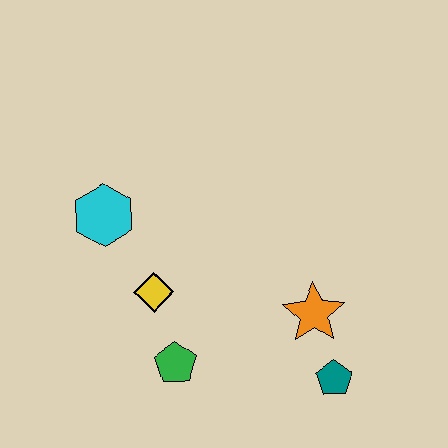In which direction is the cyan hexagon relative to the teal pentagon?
The cyan hexagon is to the left of the teal pentagon.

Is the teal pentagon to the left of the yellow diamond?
No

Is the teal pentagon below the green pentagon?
Yes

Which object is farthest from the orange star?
The cyan hexagon is farthest from the orange star.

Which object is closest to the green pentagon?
The yellow diamond is closest to the green pentagon.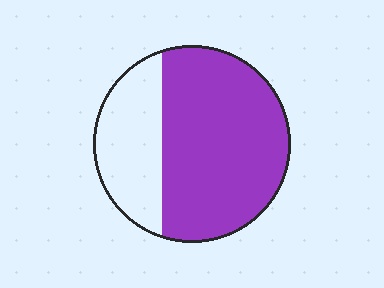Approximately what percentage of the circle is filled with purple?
Approximately 70%.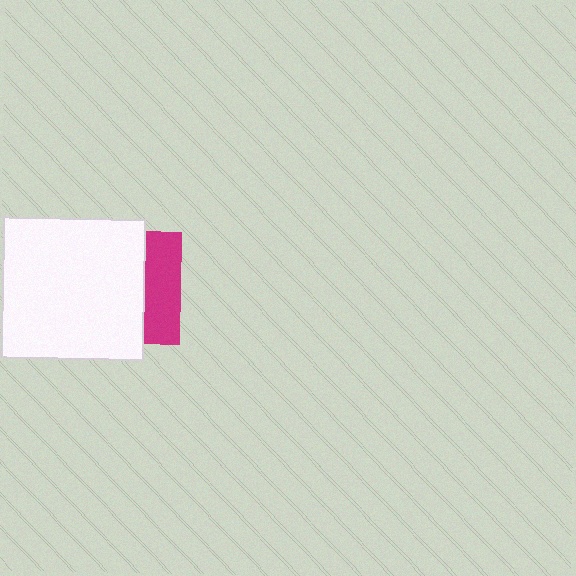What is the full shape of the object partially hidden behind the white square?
The partially hidden object is a magenta square.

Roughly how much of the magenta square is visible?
A small part of it is visible (roughly 32%).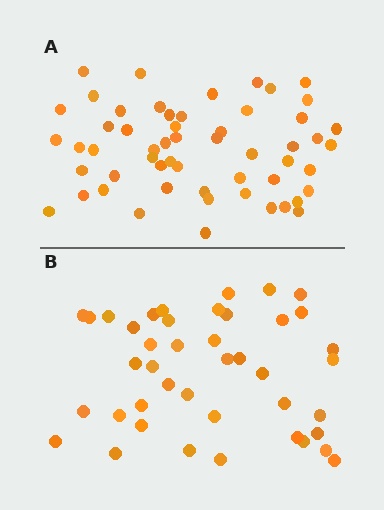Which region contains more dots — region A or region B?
Region A (the top region) has more dots.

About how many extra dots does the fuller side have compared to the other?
Region A has approximately 15 more dots than region B.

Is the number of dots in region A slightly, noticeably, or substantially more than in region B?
Region A has noticeably more, but not dramatically so. The ratio is roughly 1.3 to 1.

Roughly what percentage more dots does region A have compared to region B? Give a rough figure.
About 30% more.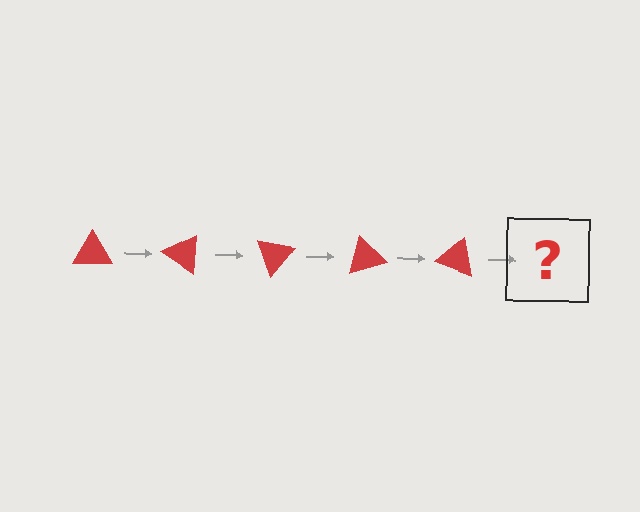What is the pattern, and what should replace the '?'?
The pattern is that the triangle rotates 35 degrees each step. The '?' should be a red triangle rotated 175 degrees.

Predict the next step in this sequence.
The next step is a red triangle rotated 175 degrees.